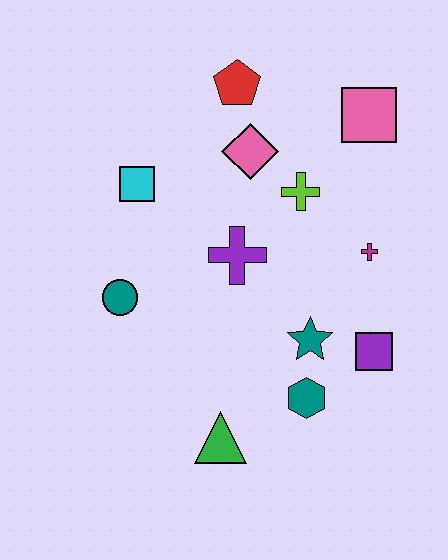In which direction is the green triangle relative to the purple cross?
The green triangle is below the purple cross.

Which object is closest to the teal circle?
The cyan square is closest to the teal circle.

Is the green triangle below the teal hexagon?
Yes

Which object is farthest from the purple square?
The red pentagon is farthest from the purple square.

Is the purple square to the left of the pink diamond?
No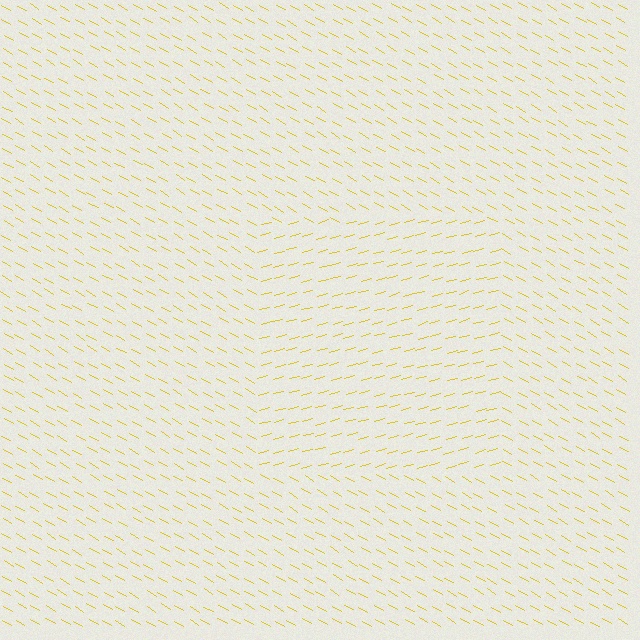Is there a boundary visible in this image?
Yes, there is a texture boundary formed by a change in line orientation.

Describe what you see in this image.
The image is filled with small yellow line segments. A rectangle region in the image has lines oriented differently from the surrounding lines, creating a visible texture boundary.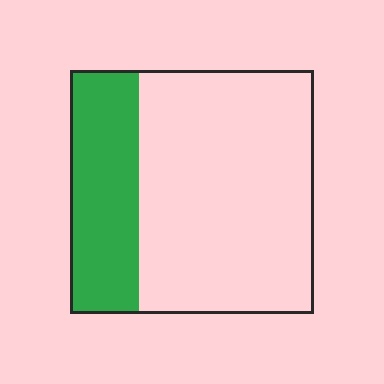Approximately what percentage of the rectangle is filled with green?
Approximately 30%.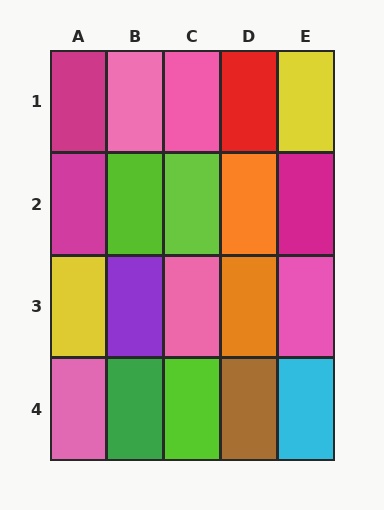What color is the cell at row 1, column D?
Red.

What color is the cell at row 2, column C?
Lime.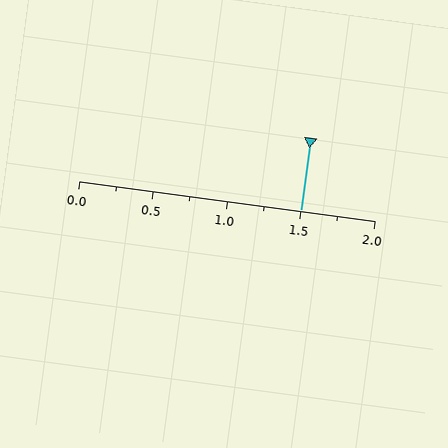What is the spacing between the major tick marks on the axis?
The major ticks are spaced 0.5 apart.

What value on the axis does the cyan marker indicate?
The marker indicates approximately 1.5.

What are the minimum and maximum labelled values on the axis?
The axis runs from 0.0 to 2.0.